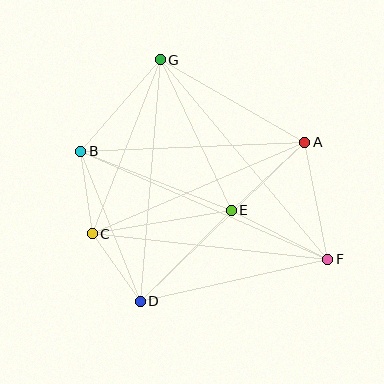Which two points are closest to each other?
Points C and D are closest to each other.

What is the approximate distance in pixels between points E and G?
The distance between E and G is approximately 166 pixels.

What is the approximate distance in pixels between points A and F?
The distance between A and F is approximately 119 pixels.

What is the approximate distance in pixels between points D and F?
The distance between D and F is approximately 192 pixels.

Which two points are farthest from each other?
Points B and F are farthest from each other.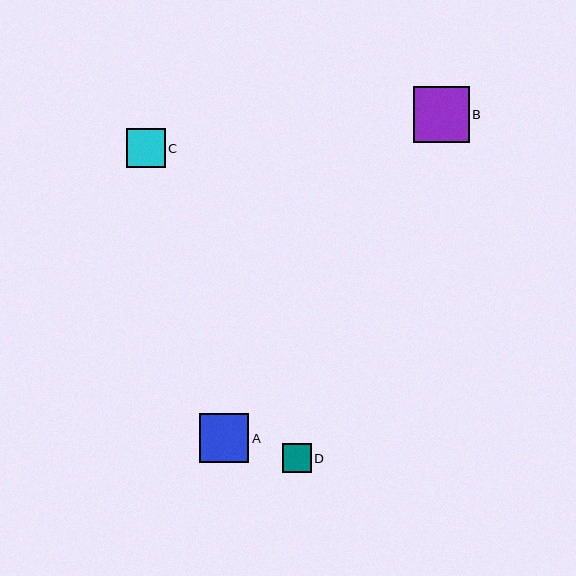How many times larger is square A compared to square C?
Square A is approximately 1.3 times the size of square C.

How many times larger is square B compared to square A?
Square B is approximately 1.1 times the size of square A.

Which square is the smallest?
Square D is the smallest with a size of approximately 29 pixels.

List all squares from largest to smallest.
From largest to smallest: B, A, C, D.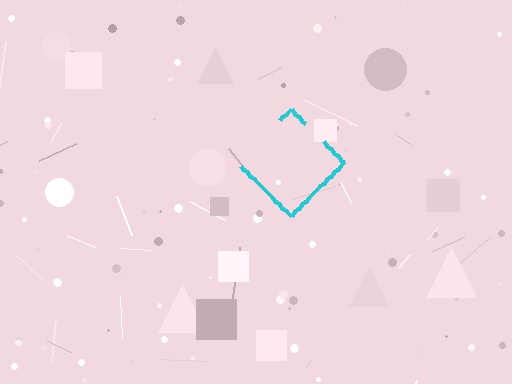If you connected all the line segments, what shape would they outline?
They would outline a diamond.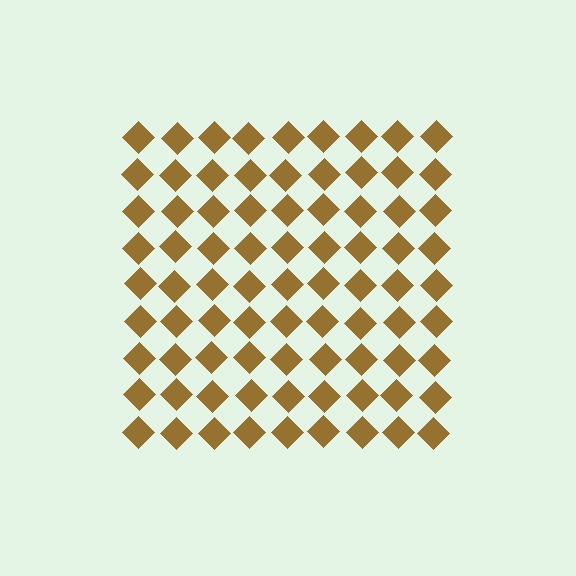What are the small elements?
The small elements are diamonds.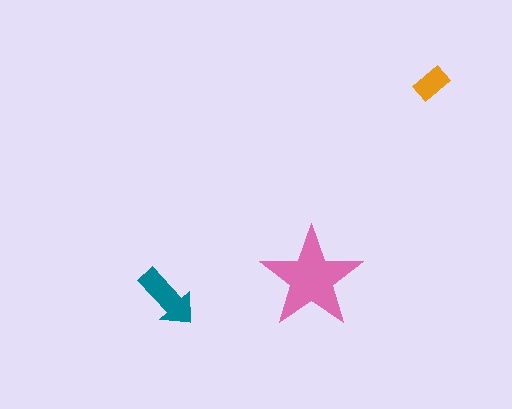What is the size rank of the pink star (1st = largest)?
1st.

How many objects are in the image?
There are 3 objects in the image.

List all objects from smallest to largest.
The orange rectangle, the teal arrow, the pink star.